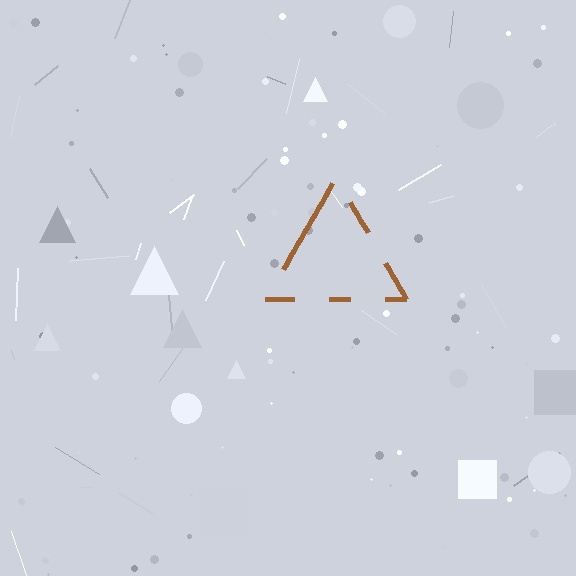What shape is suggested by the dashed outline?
The dashed outline suggests a triangle.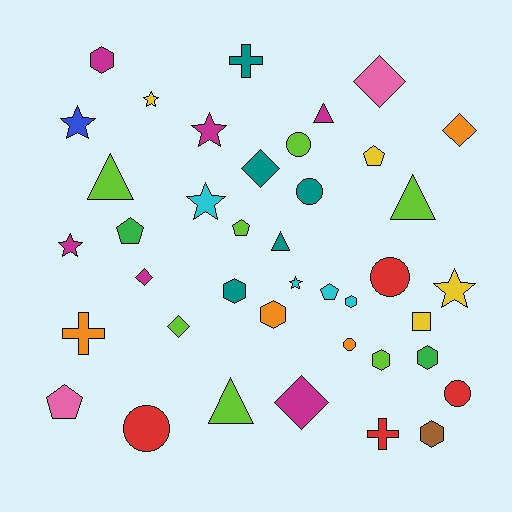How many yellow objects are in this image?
There are 4 yellow objects.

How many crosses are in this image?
There are 3 crosses.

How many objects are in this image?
There are 40 objects.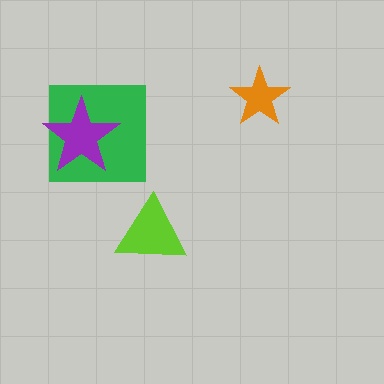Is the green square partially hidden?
Yes, it is partially covered by another shape.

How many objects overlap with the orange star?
0 objects overlap with the orange star.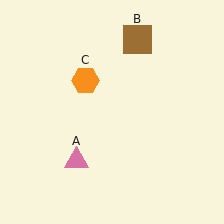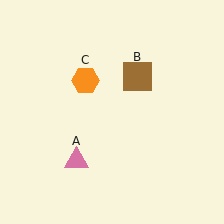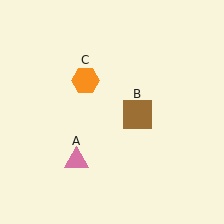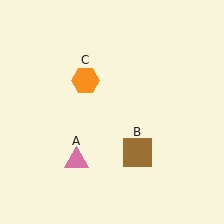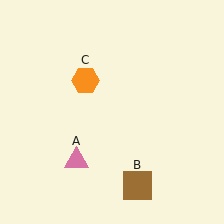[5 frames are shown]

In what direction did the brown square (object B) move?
The brown square (object B) moved down.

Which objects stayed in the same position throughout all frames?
Pink triangle (object A) and orange hexagon (object C) remained stationary.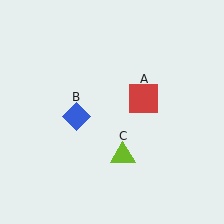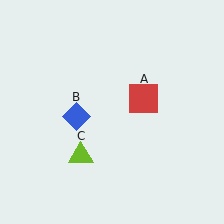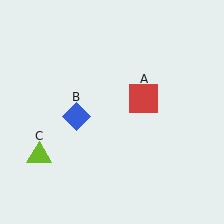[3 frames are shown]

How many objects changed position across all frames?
1 object changed position: lime triangle (object C).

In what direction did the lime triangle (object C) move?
The lime triangle (object C) moved left.